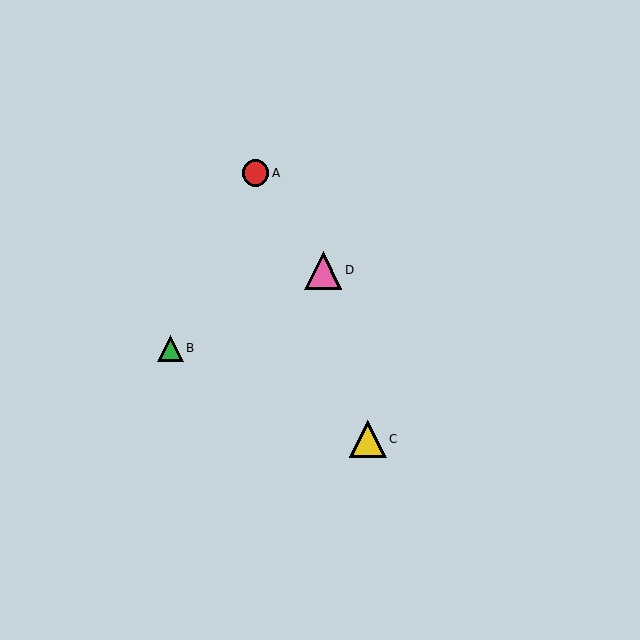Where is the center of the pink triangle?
The center of the pink triangle is at (323, 270).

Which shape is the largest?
The pink triangle (labeled D) is the largest.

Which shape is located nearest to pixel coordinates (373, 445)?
The yellow triangle (labeled C) at (368, 439) is nearest to that location.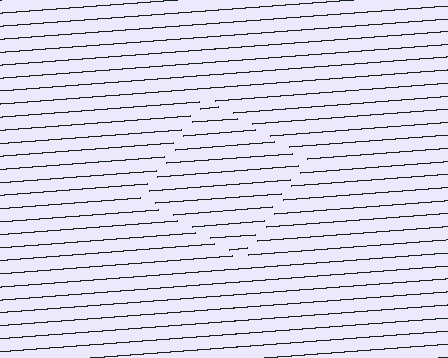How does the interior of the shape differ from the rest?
The interior of the shape contains the same grating, shifted by half a period — the contour is defined by the phase discontinuity where line-ends from the inner and outer gratings abut.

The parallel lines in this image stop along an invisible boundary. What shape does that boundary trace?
An illusory square. The interior of the shape contains the same grating, shifted by half a period — the contour is defined by the phase discontinuity where line-ends from the inner and outer gratings abut.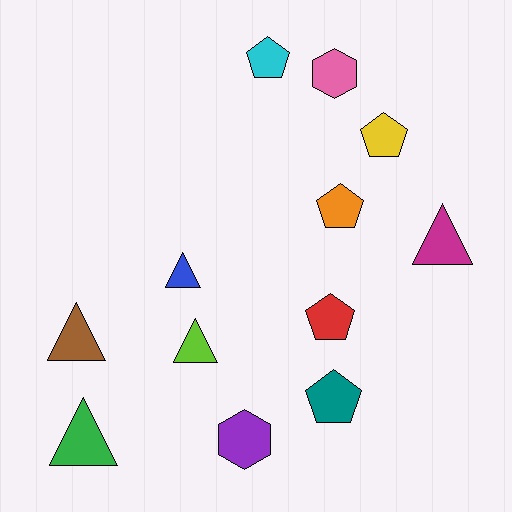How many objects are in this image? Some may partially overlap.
There are 12 objects.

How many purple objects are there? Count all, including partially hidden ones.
There is 1 purple object.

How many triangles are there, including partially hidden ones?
There are 5 triangles.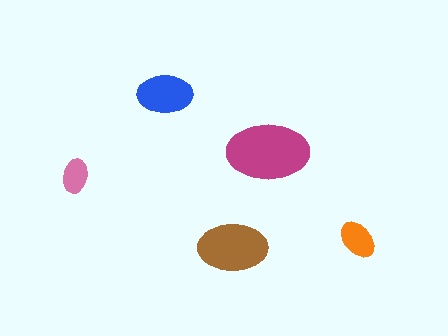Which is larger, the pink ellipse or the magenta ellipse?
The magenta one.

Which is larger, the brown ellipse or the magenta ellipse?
The magenta one.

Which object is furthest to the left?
The pink ellipse is leftmost.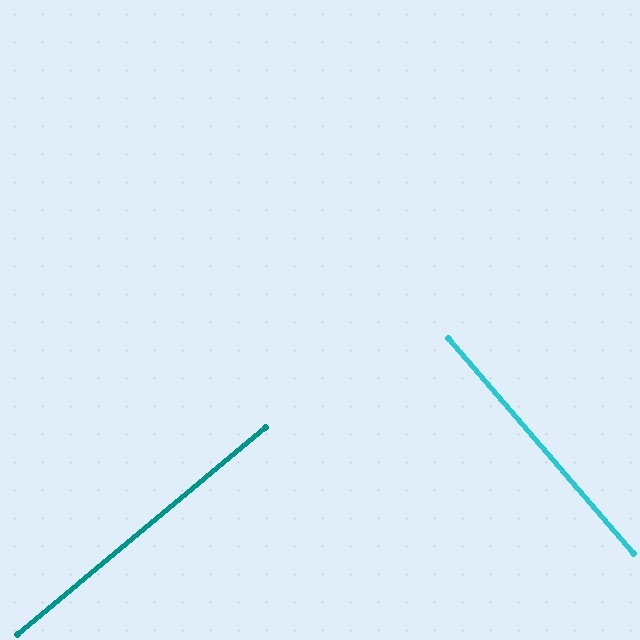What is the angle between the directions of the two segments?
Approximately 89 degrees.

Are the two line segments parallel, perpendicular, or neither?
Perpendicular — they meet at approximately 89°.